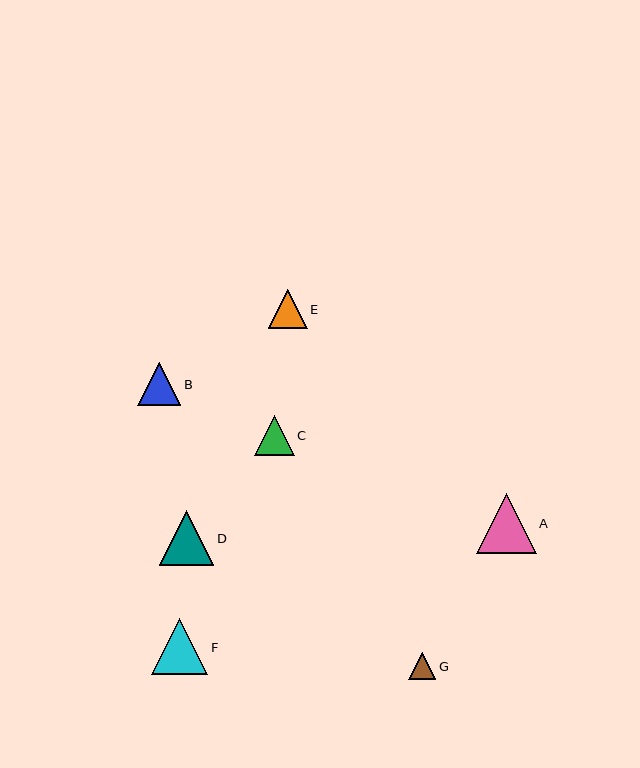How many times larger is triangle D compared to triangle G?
Triangle D is approximately 2.0 times the size of triangle G.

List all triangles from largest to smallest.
From largest to smallest: A, F, D, B, C, E, G.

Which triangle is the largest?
Triangle A is the largest with a size of approximately 60 pixels.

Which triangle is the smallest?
Triangle G is the smallest with a size of approximately 27 pixels.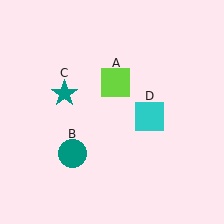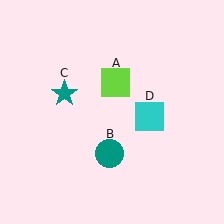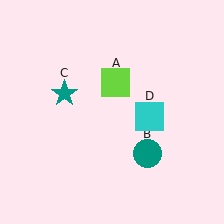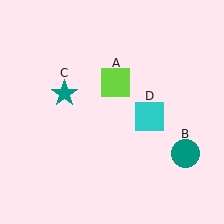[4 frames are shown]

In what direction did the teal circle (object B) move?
The teal circle (object B) moved right.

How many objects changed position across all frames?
1 object changed position: teal circle (object B).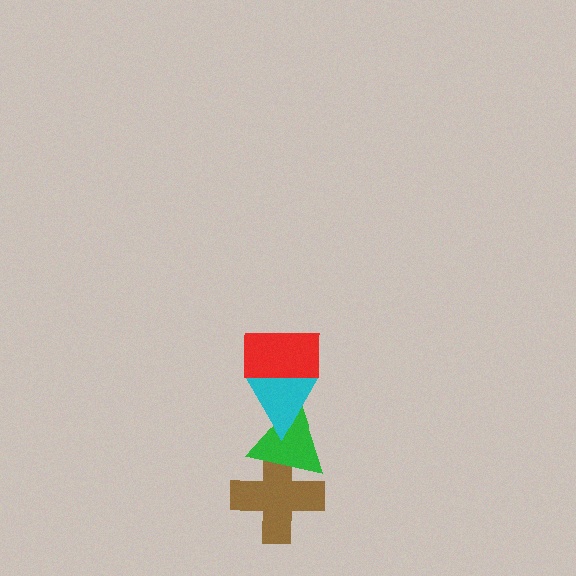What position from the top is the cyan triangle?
The cyan triangle is 2nd from the top.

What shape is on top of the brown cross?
The green triangle is on top of the brown cross.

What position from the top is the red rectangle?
The red rectangle is 1st from the top.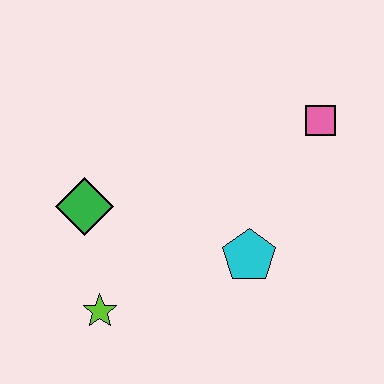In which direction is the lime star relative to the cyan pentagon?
The lime star is to the left of the cyan pentagon.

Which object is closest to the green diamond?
The lime star is closest to the green diamond.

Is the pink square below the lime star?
No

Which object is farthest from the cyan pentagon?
The green diamond is farthest from the cyan pentagon.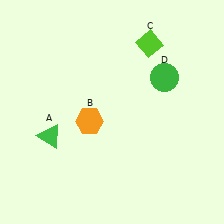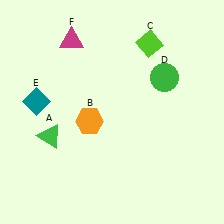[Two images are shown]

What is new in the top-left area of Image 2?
A teal diamond (E) was added in the top-left area of Image 2.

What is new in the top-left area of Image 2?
A magenta triangle (F) was added in the top-left area of Image 2.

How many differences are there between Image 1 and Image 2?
There are 2 differences between the two images.